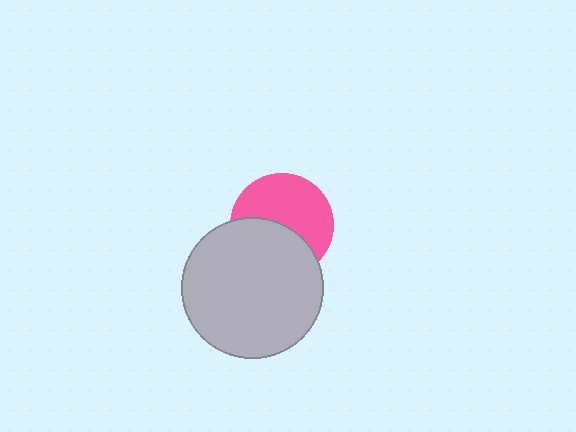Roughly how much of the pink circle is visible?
About half of it is visible (roughly 56%).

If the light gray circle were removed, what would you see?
You would see the complete pink circle.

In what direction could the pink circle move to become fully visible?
The pink circle could move up. That would shift it out from behind the light gray circle entirely.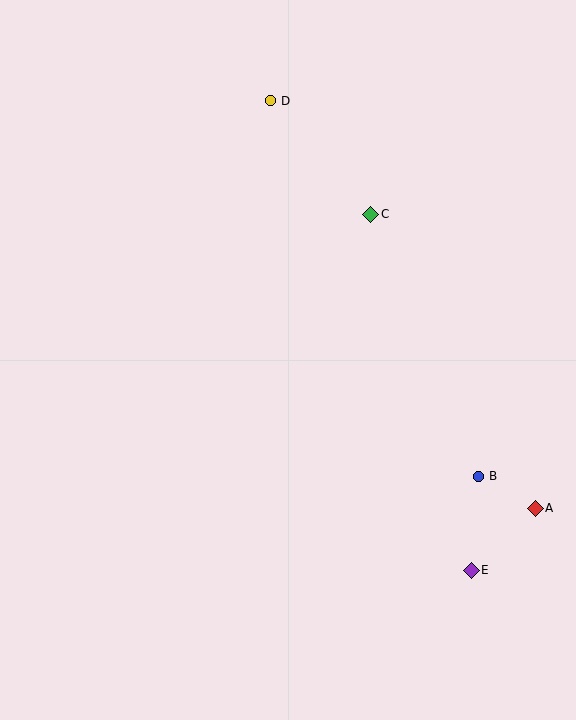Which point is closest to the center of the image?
Point C at (371, 214) is closest to the center.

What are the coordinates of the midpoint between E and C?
The midpoint between E and C is at (421, 392).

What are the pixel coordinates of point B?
Point B is at (479, 476).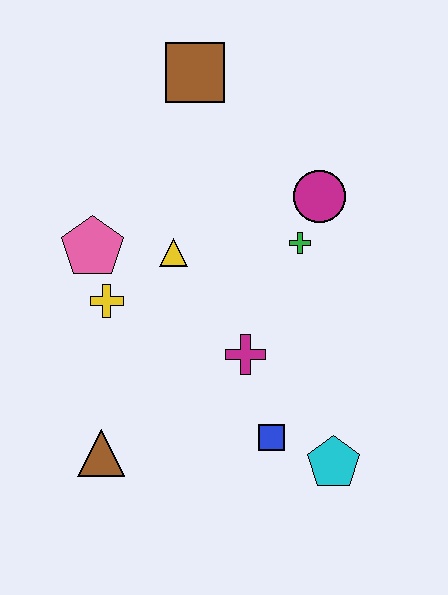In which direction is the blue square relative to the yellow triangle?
The blue square is below the yellow triangle.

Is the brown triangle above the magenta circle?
No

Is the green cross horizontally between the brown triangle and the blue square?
No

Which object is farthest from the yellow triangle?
The cyan pentagon is farthest from the yellow triangle.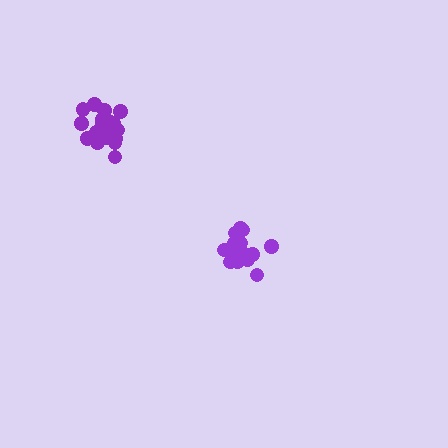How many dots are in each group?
Group 1: 18 dots, Group 2: 17 dots (35 total).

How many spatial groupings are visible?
There are 2 spatial groupings.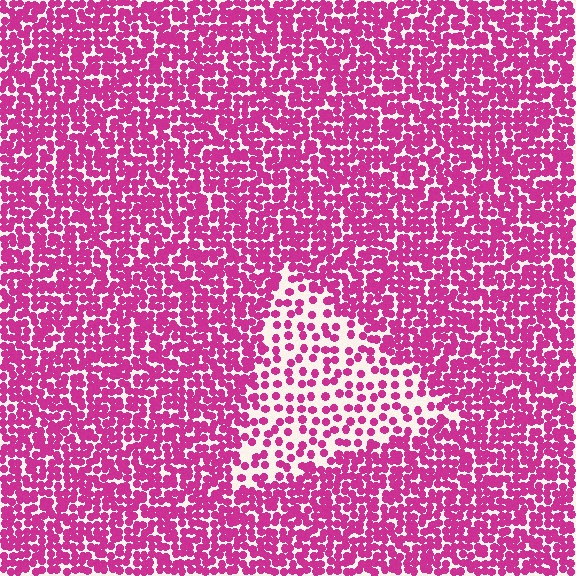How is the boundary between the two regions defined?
The boundary is defined by a change in element density (approximately 2.3x ratio). All elements are the same color, size, and shape.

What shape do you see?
I see a triangle.